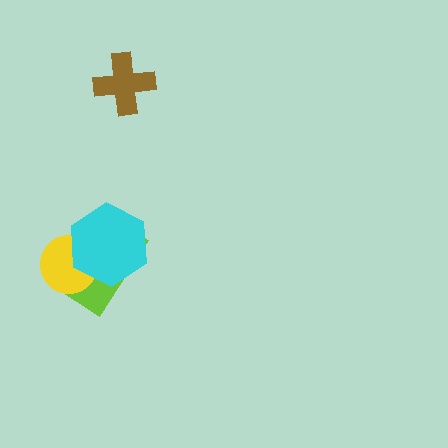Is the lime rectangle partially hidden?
Yes, it is partially covered by another shape.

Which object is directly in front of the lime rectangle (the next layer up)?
The yellow circle is directly in front of the lime rectangle.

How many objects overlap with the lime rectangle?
2 objects overlap with the lime rectangle.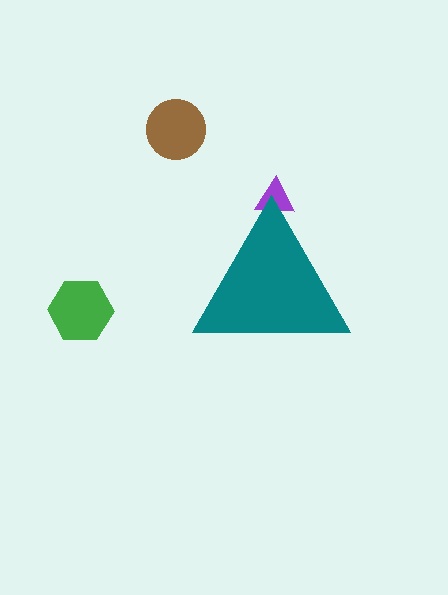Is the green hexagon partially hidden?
No, the green hexagon is fully visible.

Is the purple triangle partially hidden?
Yes, the purple triangle is partially hidden behind the teal triangle.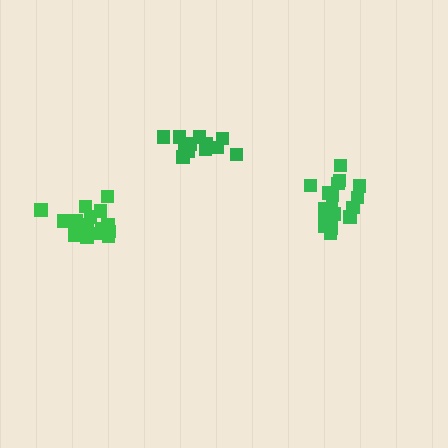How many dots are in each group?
Group 1: 18 dots, Group 2: 14 dots, Group 3: 17 dots (49 total).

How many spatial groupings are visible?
There are 3 spatial groupings.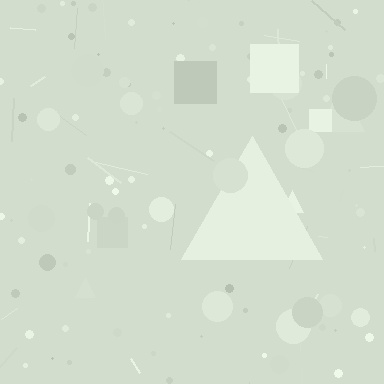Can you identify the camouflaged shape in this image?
The camouflaged shape is a triangle.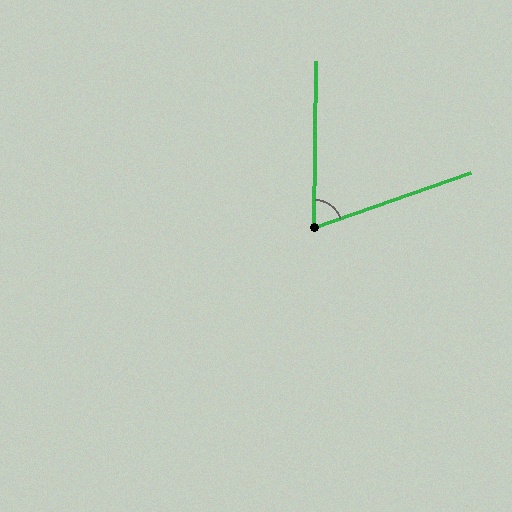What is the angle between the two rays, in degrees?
Approximately 70 degrees.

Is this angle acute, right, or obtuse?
It is acute.